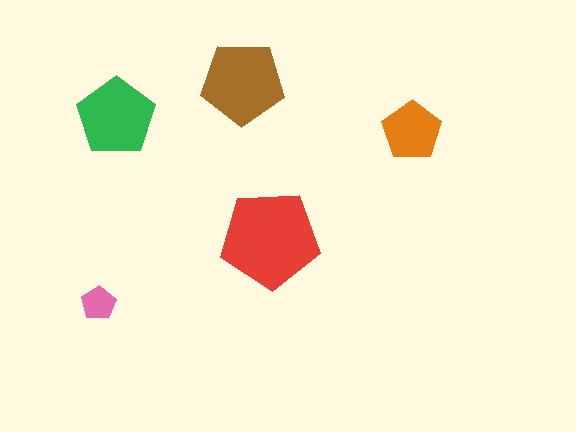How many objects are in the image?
There are 5 objects in the image.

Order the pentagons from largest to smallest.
the red one, the brown one, the green one, the orange one, the pink one.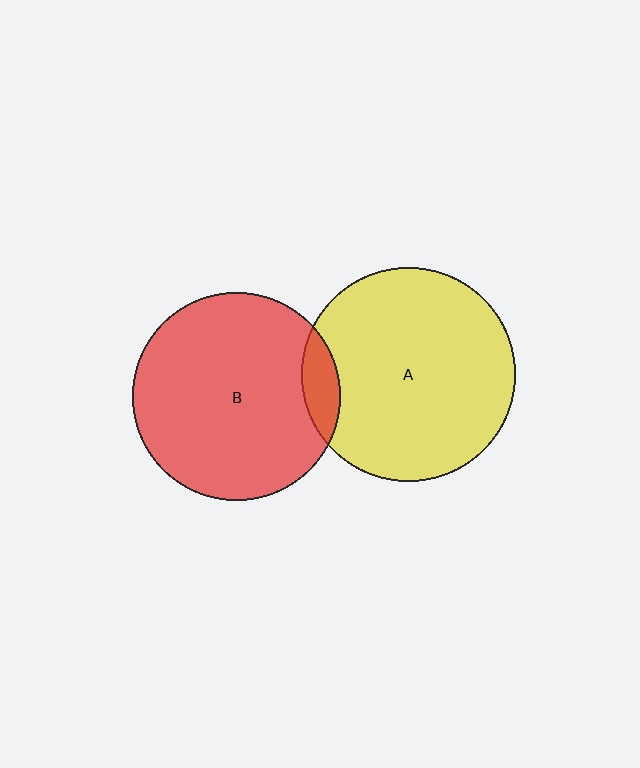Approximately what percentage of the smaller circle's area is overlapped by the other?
Approximately 10%.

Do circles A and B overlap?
Yes.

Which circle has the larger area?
Circle A (yellow).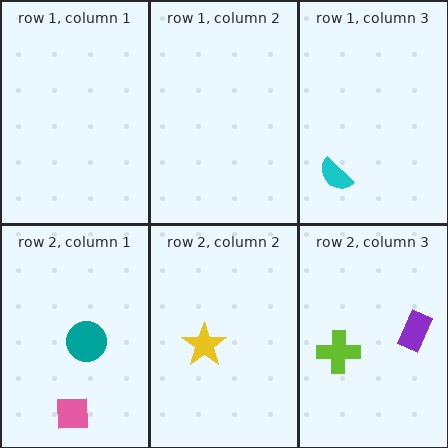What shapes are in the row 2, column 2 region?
The yellow star.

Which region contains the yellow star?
The row 2, column 2 region.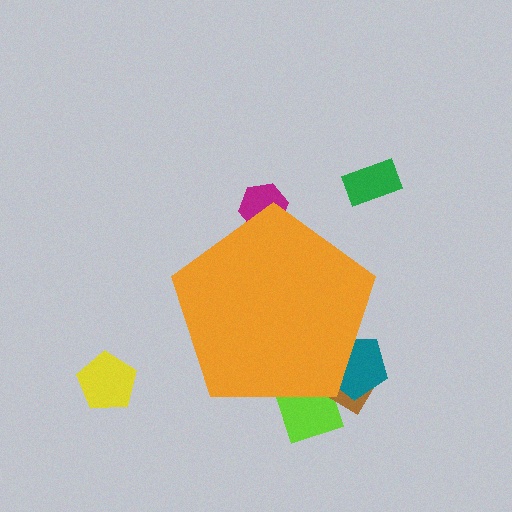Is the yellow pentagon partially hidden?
No, the yellow pentagon is fully visible.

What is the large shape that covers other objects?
An orange pentagon.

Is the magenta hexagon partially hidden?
Yes, the magenta hexagon is partially hidden behind the orange pentagon.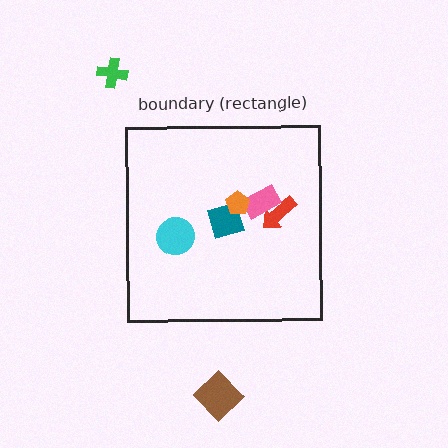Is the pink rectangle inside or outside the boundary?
Inside.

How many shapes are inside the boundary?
5 inside, 2 outside.